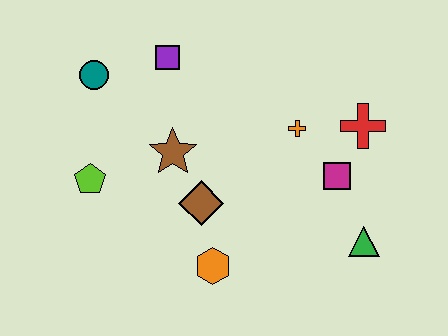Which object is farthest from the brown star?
The green triangle is farthest from the brown star.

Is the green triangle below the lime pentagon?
Yes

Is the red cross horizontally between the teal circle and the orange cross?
No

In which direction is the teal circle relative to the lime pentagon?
The teal circle is above the lime pentagon.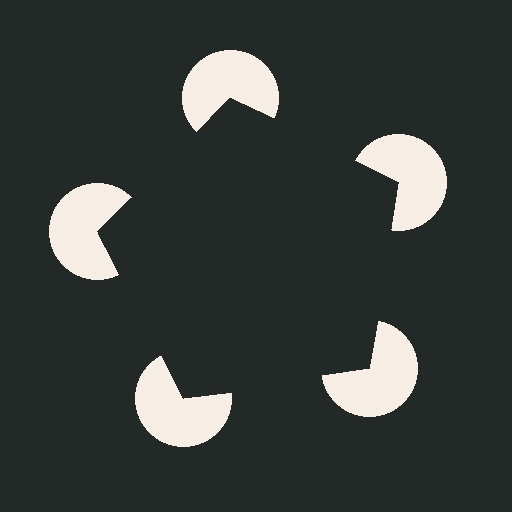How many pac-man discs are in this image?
There are 5 — one at each vertex of the illusory pentagon.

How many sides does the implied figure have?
5 sides.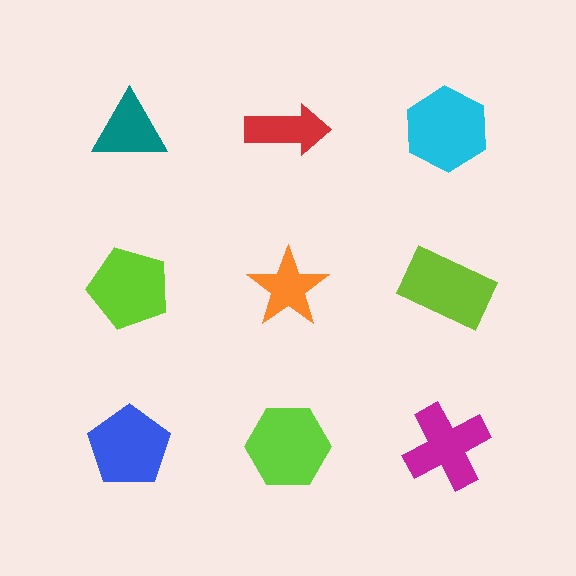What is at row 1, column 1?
A teal triangle.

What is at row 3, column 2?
A lime hexagon.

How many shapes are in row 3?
3 shapes.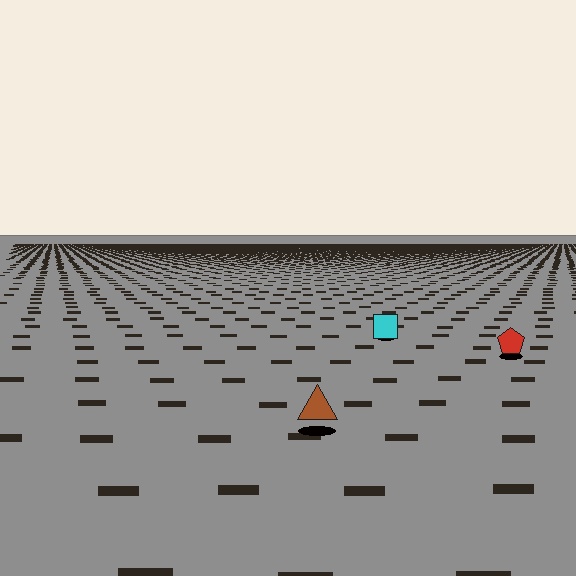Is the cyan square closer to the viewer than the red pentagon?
No. The red pentagon is closer — you can tell from the texture gradient: the ground texture is coarser near it.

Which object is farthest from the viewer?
The cyan square is farthest from the viewer. It appears smaller and the ground texture around it is denser.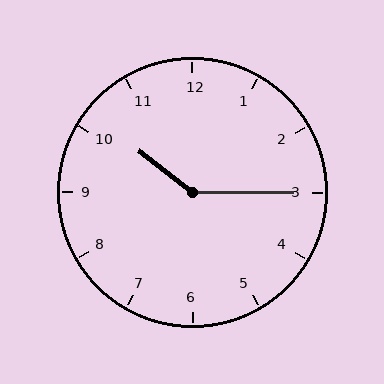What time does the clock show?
10:15.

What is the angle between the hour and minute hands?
Approximately 142 degrees.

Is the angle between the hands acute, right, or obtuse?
It is obtuse.